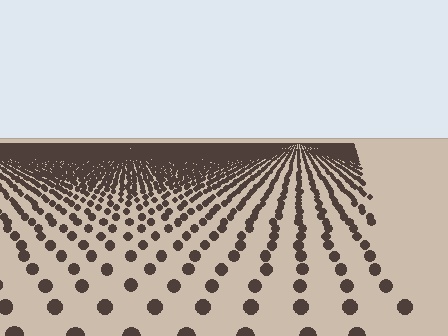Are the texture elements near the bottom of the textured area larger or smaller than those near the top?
Larger. Near the bottom, elements are closer to the viewer and appear at a bigger on-screen size.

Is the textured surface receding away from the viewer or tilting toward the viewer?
The surface is receding away from the viewer. Texture elements get smaller and denser toward the top.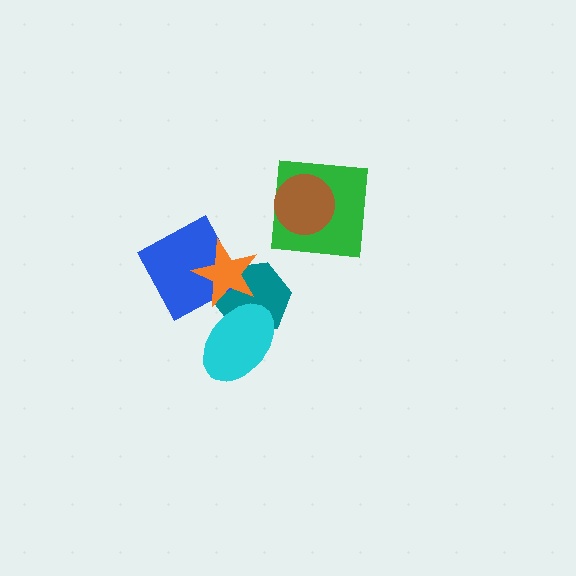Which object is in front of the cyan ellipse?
The orange star is in front of the cyan ellipse.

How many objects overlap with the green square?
1 object overlaps with the green square.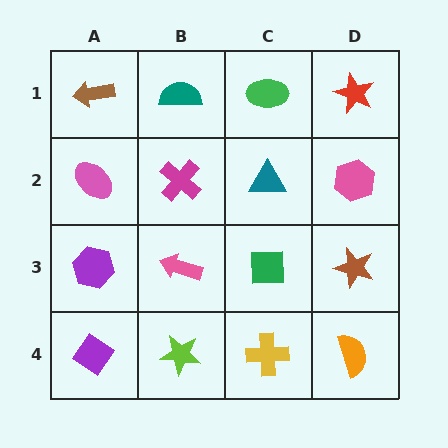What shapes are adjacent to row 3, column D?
A pink hexagon (row 2, column D), an orange semicircle (row 4, column D), a green square (row 3, column C).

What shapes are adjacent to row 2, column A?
A brown arrow (row 1, column A), a purple hexagon (row 3, column A), a magenta cross (row 2, column B).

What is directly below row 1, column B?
A magenta cross.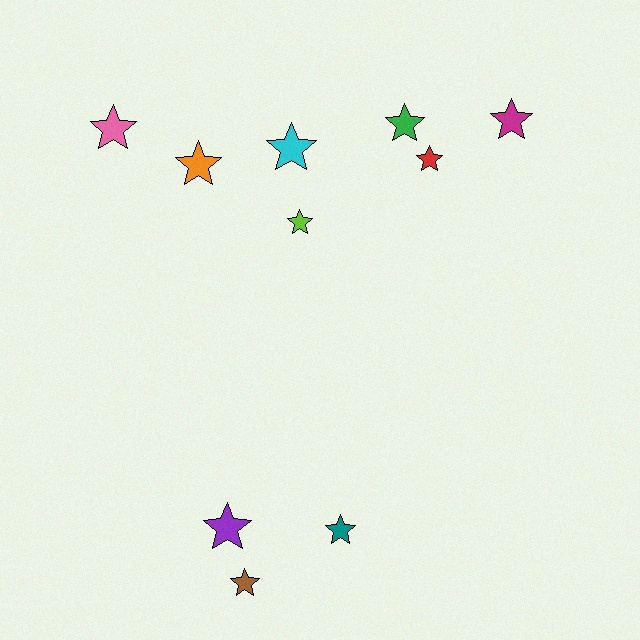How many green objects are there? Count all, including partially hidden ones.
There is 1 green object.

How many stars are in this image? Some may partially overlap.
There are 10 stars.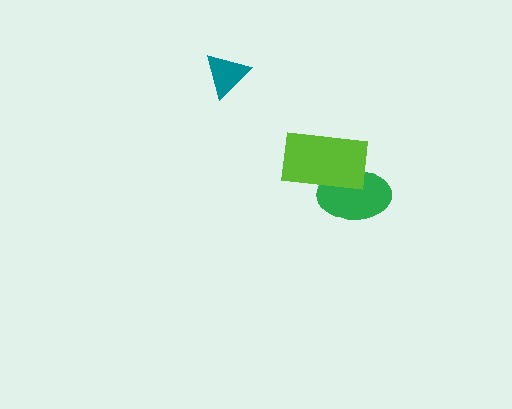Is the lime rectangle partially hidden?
No, no other shape covers it.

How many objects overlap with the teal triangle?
0 objects overlap with the teal triangle.